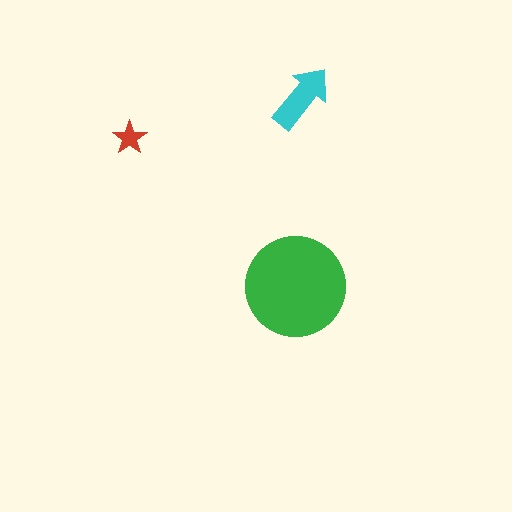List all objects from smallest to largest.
The red star, the cyan arrow, the green circle.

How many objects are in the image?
There are 3 objects in the image.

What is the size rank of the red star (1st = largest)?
3rd.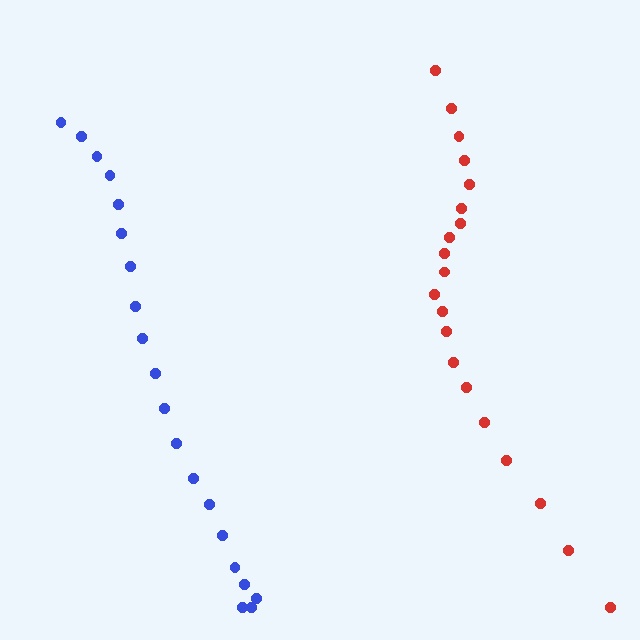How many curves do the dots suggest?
There are 2 distinct paths.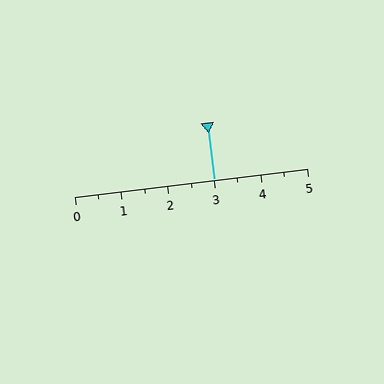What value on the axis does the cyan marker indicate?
The marker indicates approximately 3.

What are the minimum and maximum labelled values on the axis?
The axis runs from 0 to 5.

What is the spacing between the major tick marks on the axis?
The major ticks are spaced 1 apart.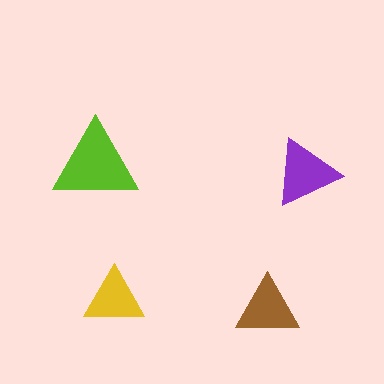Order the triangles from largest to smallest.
the lime one, the purple one, the brown one, the yellow one.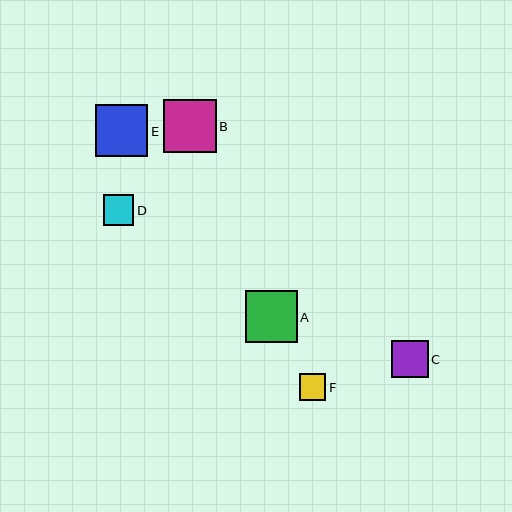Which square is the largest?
Square B is the largest with a size of approximately 53 pixels.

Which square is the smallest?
Square F is the smallest with a size of approximately 27 pixels.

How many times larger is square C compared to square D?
Square C is approximately 1.2 times the size of square D.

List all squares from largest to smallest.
From largest to smallest: B, A, E, C, D, F.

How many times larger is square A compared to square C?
Square A is approximately 1.4 times the size of square C.